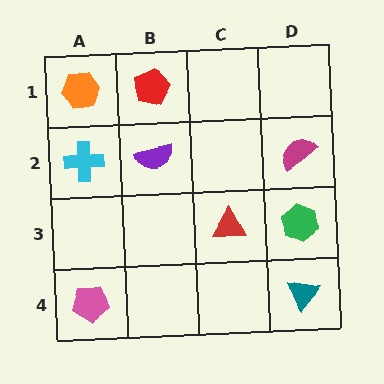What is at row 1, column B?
A red pentagon.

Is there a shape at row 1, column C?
No, that cell is empty.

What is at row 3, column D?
A green hexagon.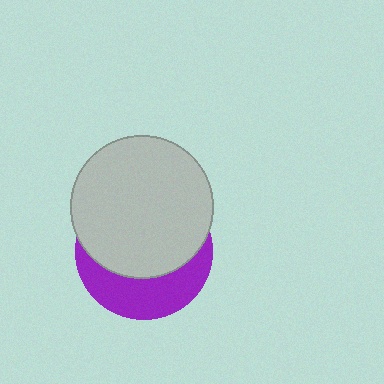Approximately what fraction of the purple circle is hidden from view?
Roughly 63% of the purple circle is hidden behind the light gray circle.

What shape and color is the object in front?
The object in front is a light gray circle.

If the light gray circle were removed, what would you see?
You would see the complete purple circle.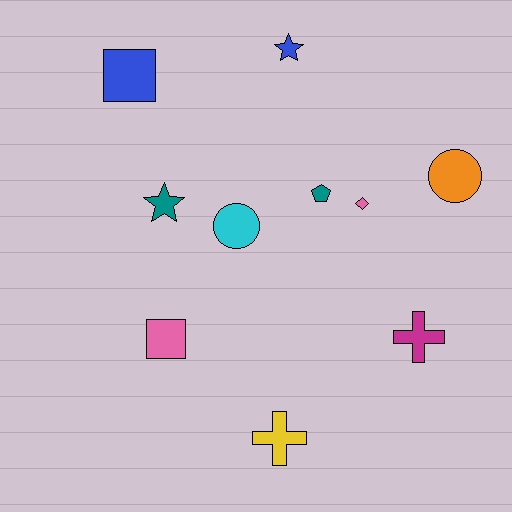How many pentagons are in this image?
There is 1 pentagon.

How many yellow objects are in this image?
There is 1 yellow object.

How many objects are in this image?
There are 10 objects.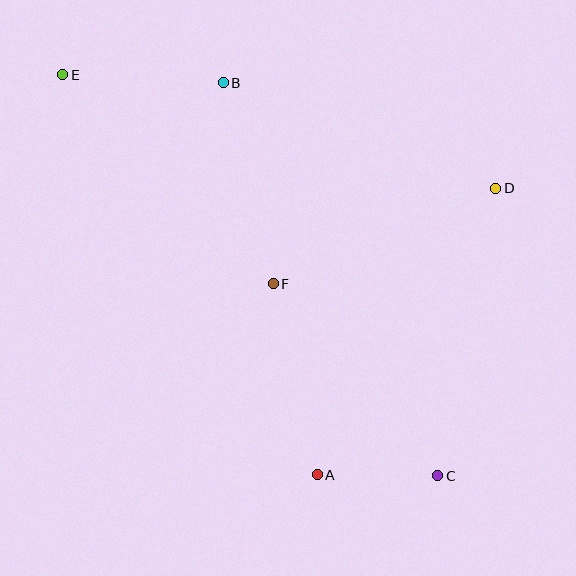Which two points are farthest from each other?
Points C and E are farthest from each other.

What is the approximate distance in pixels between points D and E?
The distance between D and E is approximately 448 pixels.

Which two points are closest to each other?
Points A and C are closest to each other.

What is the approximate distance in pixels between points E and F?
The distance between E and F is approximately 297 pixels.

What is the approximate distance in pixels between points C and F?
The distance between C and F is approximately 253 pixels.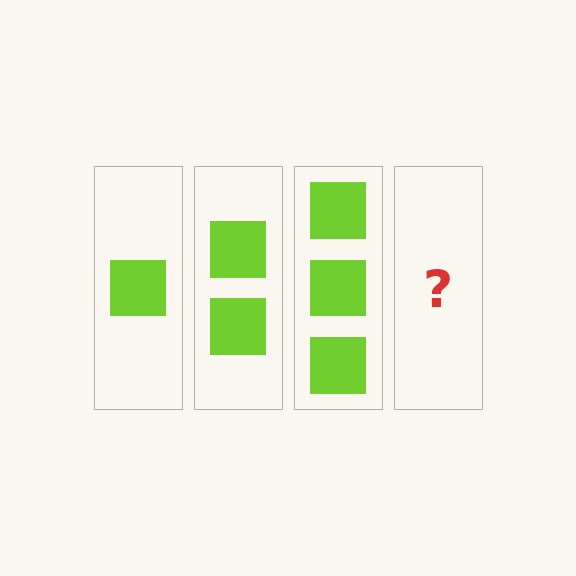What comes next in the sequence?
The next element should be 4 squares.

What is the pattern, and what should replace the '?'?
The pattern is that each step adds one more square. The '?' should be 4 squares.